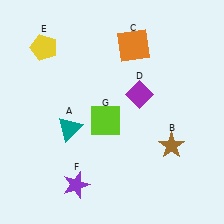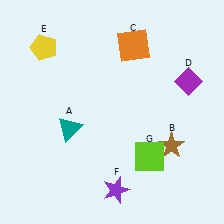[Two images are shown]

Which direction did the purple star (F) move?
The purple star (F) moved right.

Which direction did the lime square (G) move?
The lime square (G) moved right.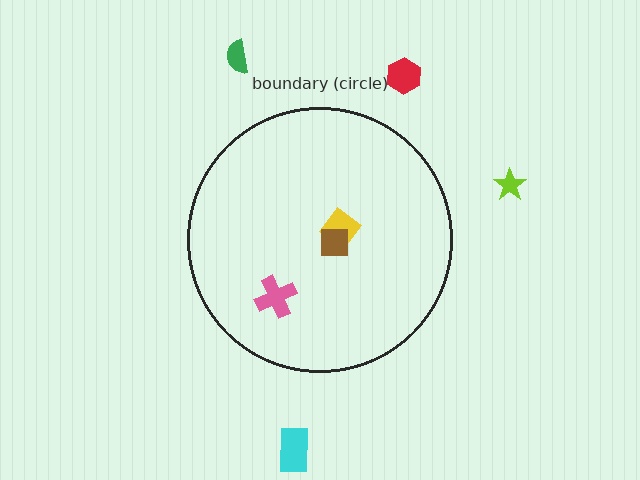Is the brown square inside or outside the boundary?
Inside.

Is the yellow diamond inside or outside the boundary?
Inside.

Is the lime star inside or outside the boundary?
Outside.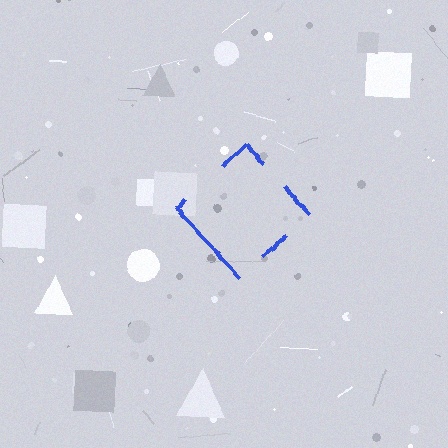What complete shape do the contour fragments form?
The contour fragments form a diamond.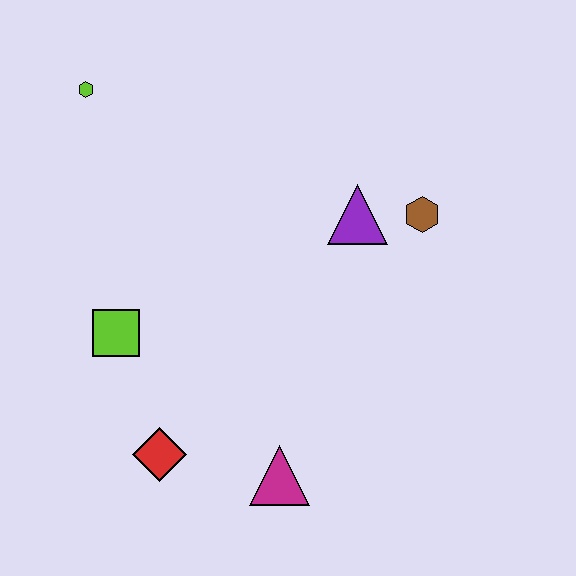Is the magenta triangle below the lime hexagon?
Yes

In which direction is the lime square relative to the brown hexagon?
The lime square is to the left of the brown hexagon.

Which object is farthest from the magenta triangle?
The lime hexagon is farthest from the magenta triangle.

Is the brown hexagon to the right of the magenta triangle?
Yes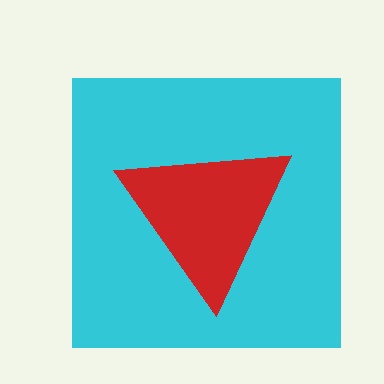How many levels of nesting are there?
2.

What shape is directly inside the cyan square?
The red triangle.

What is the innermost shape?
The red triangle.